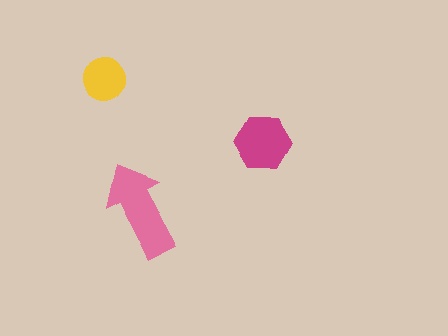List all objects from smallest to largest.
The yellow circle, the magenta hexagon, the pink arrow.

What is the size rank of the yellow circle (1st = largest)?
3rd.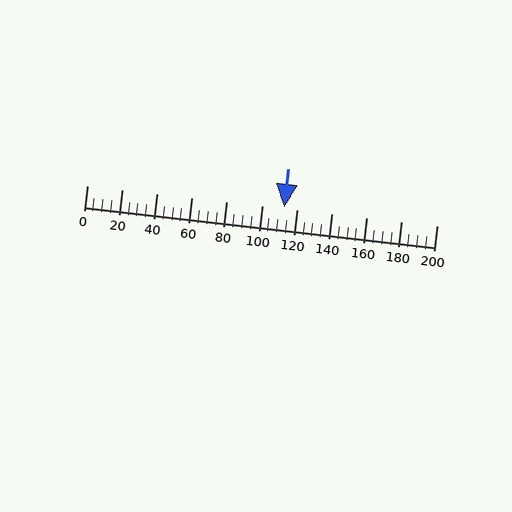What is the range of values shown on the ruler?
The ruler shows values from 0 to 200.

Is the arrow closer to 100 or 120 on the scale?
The arrow is closer to 120.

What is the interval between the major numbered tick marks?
The major tick marks are spaced 20 units apart.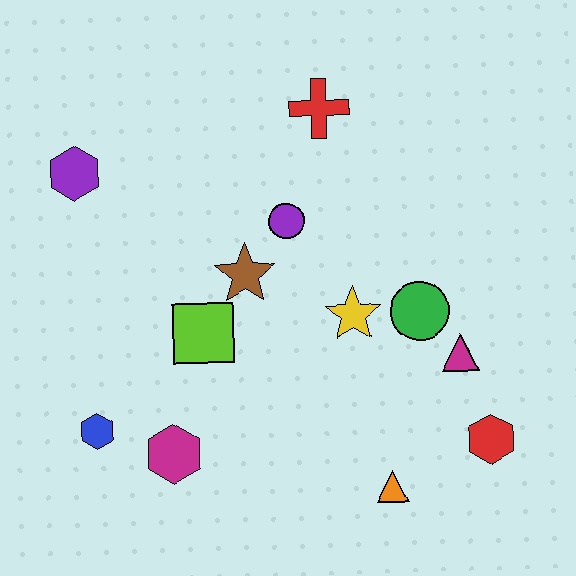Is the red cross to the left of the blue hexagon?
No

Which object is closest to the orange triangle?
The red hexagon is closest to the orange triangle.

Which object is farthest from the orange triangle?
The purple hexagon is farthest from the orange triangle.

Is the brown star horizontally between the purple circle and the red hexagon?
No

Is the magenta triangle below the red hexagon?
No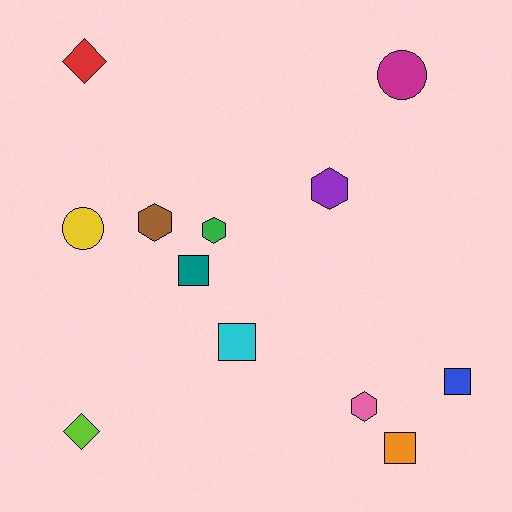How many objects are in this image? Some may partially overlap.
There are 12 objects.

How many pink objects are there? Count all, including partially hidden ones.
There is 1 pink object.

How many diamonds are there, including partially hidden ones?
There are 2 diamonds.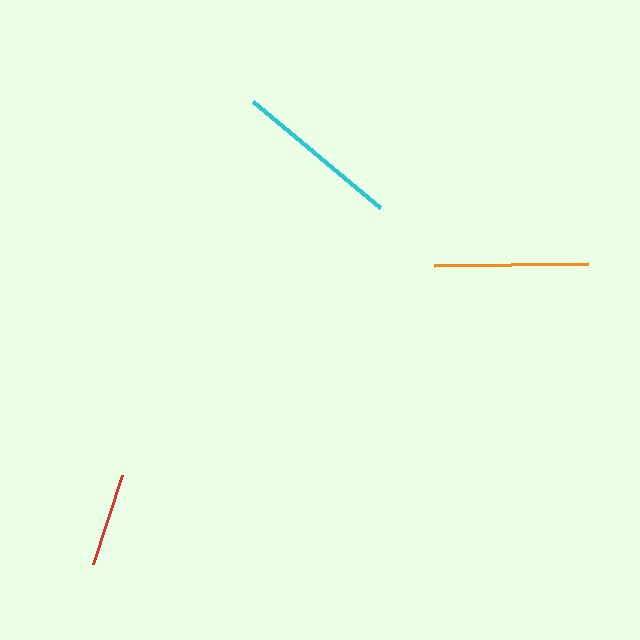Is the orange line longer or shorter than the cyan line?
The cyan line is longer than the orange line.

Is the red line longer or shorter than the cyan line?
The cyan line is longer than the red line.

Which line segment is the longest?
The cyan line is the longest at approximately 166 pixels.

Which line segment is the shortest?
The red line is the shortest at approximately 94 pixels.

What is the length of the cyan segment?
The cyan segment is approximately 166 pixels long.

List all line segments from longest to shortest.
From longest to shortest: cyan, orange, red.